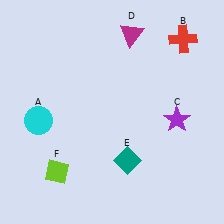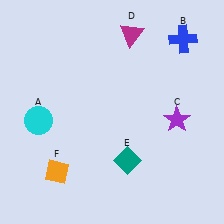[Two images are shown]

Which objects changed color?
B changed from red to blue. F changed from lime to orange.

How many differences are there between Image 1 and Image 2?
There are 2 differences between the two images.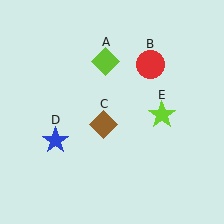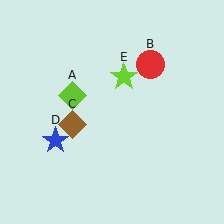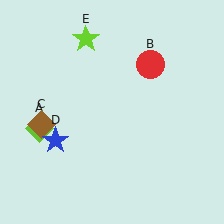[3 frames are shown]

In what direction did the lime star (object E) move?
The lime star (object E) moved up and to the left.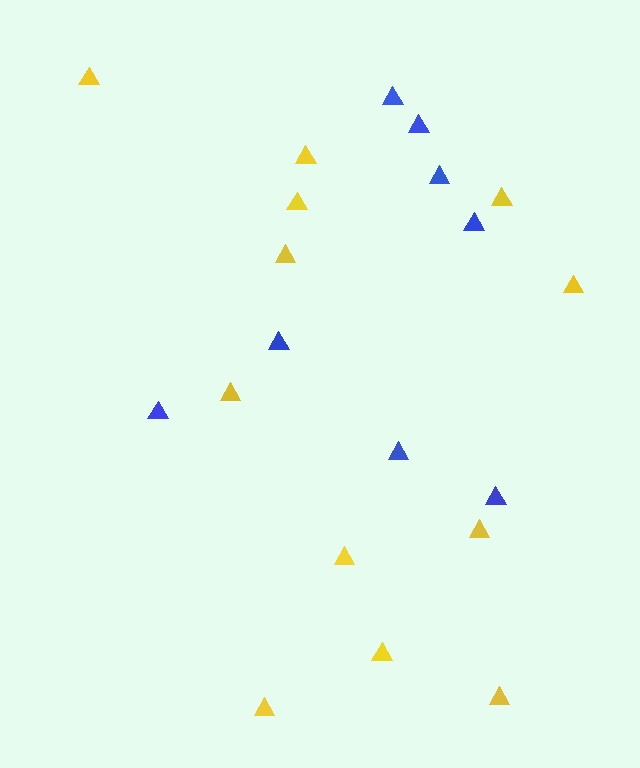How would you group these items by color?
There are 2 groups: one group of blue triangles (8) and one group of yellow triangles (12).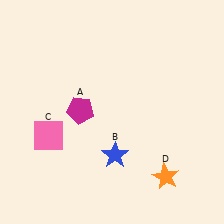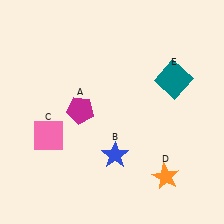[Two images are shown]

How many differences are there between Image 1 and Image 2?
There is 1 difference between the two images.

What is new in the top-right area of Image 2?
A teal square (E) was added in the top-right area of Image 2.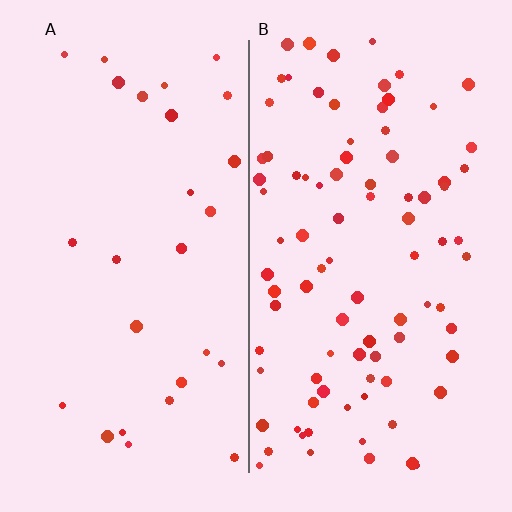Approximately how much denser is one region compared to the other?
Approximately 3.2× — region B over region A.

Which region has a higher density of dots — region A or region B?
B (the right).